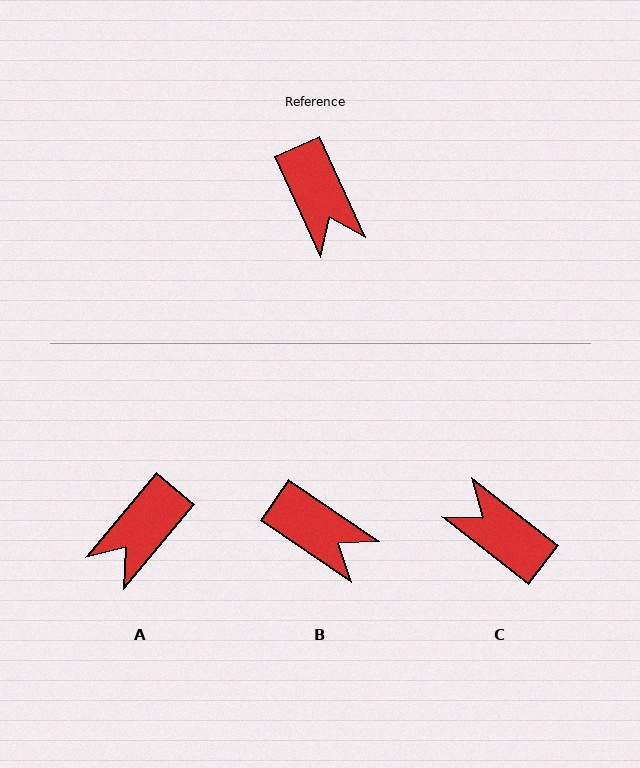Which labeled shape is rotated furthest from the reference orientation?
C, about 152 degrees away.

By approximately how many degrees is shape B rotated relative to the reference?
Approximately 32 degrees counter-clockwise.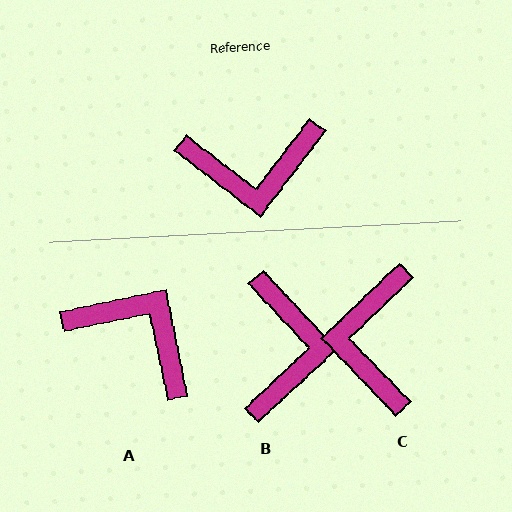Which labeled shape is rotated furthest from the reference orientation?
A, about 139 degrees away.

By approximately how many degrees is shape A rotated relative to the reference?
Approximately 139 degrees counter-clockwise.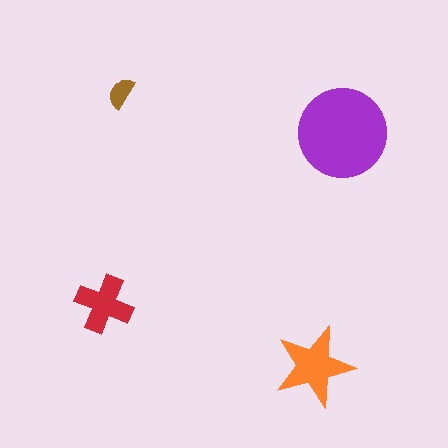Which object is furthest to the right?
The purple circle is rightmost.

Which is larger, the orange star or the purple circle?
The purple circle.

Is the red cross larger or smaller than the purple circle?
Smaller.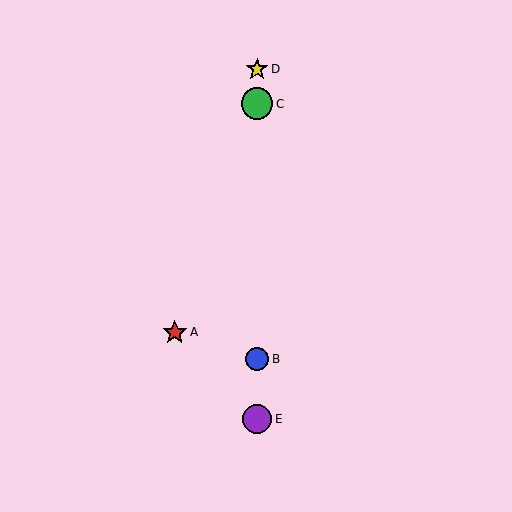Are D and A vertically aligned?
No, D is at x≈257 and A is at x≈175.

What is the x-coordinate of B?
Object B is at x≈257.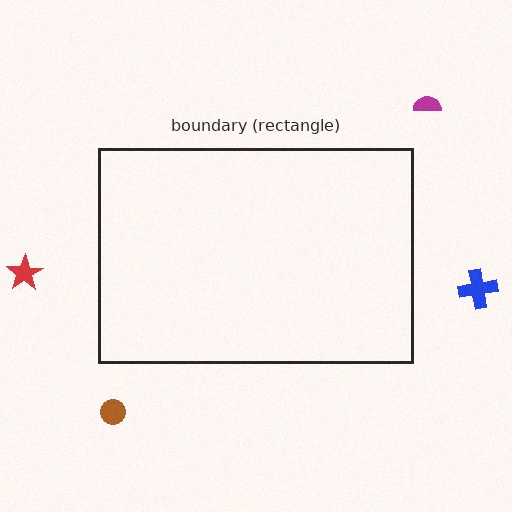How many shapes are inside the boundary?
0 inside, 4 outside.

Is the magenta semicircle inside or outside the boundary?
Outside.